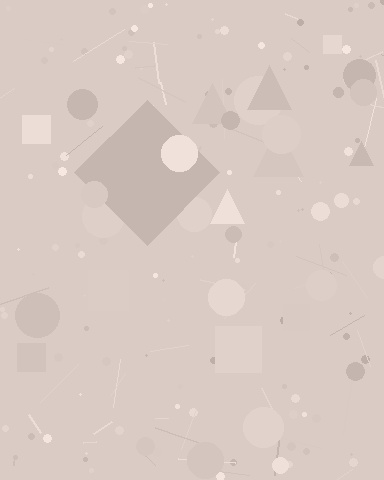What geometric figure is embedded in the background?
A diamond is embedded in the background.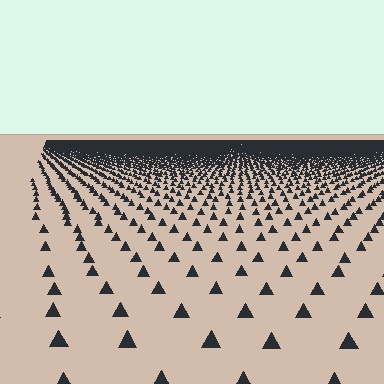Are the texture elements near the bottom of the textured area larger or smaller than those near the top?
Larger. Near the bottom, elements are closer to the viewer and appear at a bigger on-screen size.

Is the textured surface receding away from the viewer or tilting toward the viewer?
The surface is receding away from the viewer. Texture elements get smaller and denser toward the top.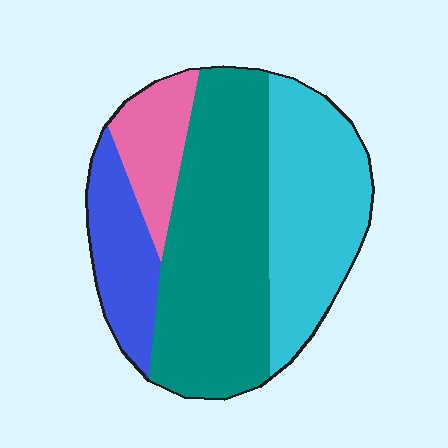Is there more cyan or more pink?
Cyan.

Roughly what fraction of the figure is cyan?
Cyan takes up about one third (1/3) of the figure.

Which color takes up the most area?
Teal, at roughly 45%.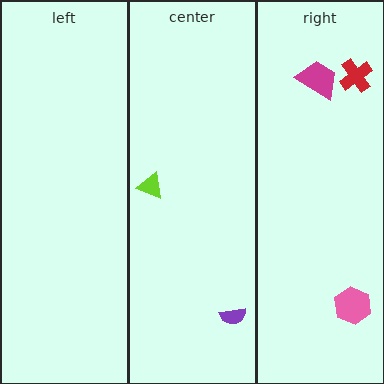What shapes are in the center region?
The purple semicircle, the lime triangle.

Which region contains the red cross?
The right region.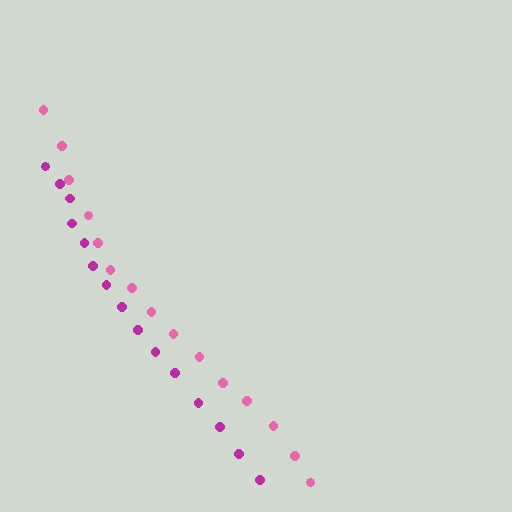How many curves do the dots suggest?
There are 2 distinct paths.